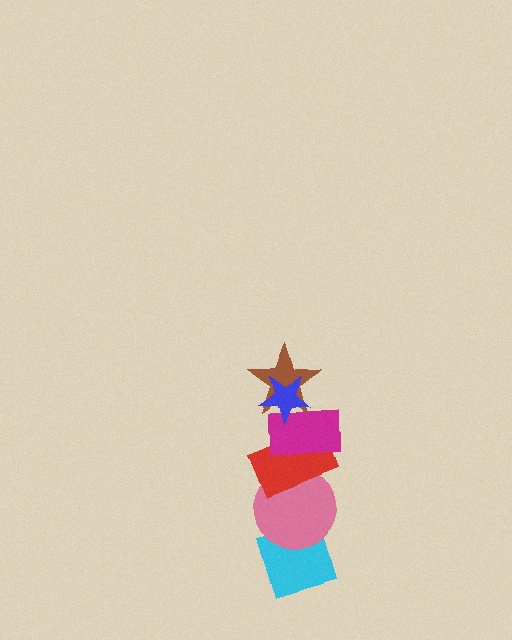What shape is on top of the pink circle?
The red rectangle is on top of the pink circle.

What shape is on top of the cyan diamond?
The pink circle is on top of the cyan diamond.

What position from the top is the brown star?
The brown star is 2nd from the top.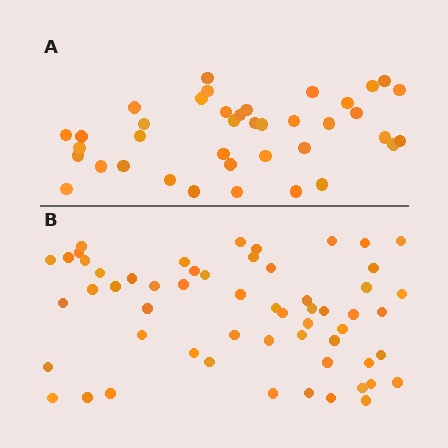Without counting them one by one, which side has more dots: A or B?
Region B (the bottom region) has more dots.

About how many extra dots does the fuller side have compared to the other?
Region B has approximately 20 more dots than region A.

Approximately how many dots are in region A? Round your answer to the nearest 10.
About 40 dots. (The exact count is 39, which rounds to 40.)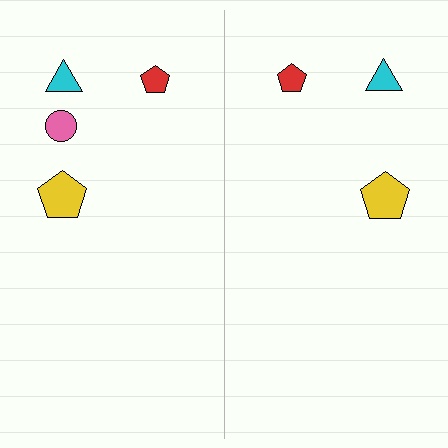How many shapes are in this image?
There are 7 shapes in this image.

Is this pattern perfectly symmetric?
No, the pattern is not perfectly symmetric. A pink circle is missing from the right side.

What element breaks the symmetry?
A pink circle is missing from the right side.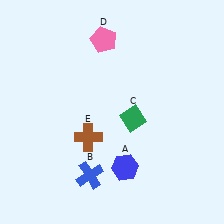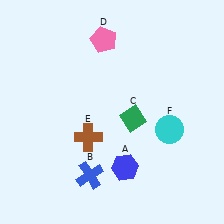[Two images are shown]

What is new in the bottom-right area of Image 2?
A cyan circle (F) was added in the bottom-right area of Image 2.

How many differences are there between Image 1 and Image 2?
There is 1 difference between the two images.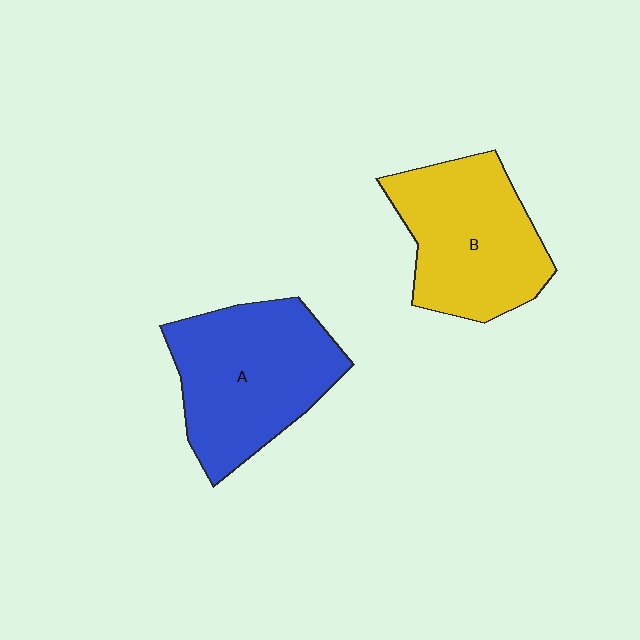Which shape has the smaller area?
Shape B (yellow).